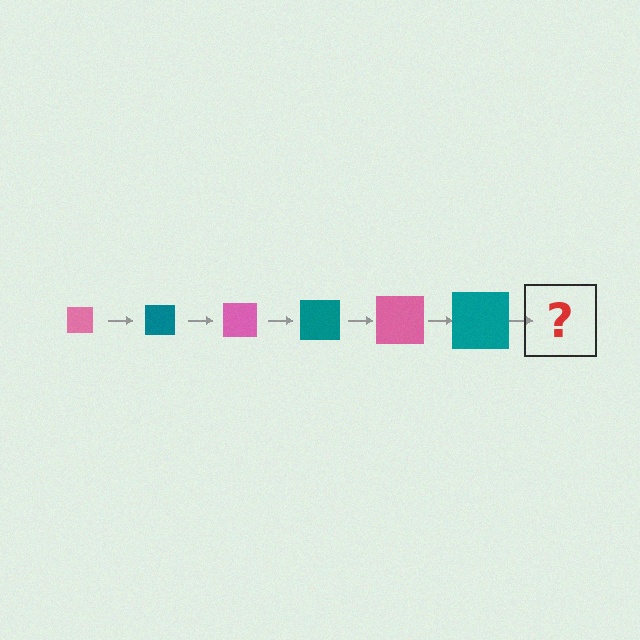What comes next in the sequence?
The next element should be a pink square, larger than the previous one.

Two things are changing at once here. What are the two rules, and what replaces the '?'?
The two rules are that the square grows larger each step and the color cycles through pink and teal. The '?' should be a pink square, larger than the previous one.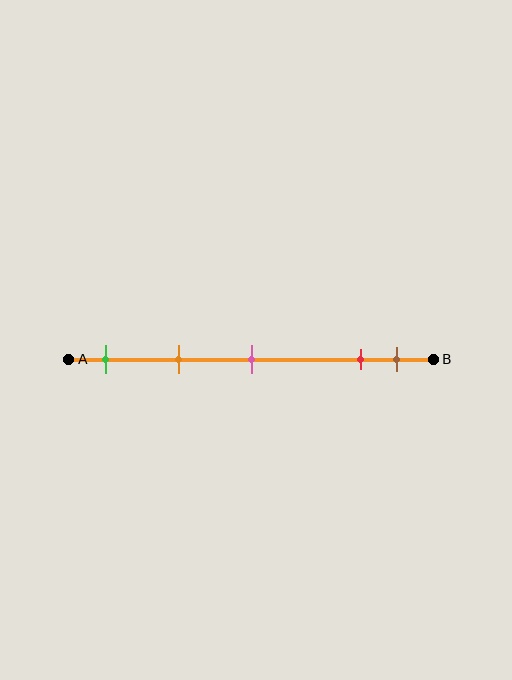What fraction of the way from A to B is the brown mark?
The brown mark is approximately 90% (0.9) of the way from A to B.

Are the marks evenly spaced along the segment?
No, the marks are not evenly spaced.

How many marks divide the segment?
There are 5 marks dividing the segment.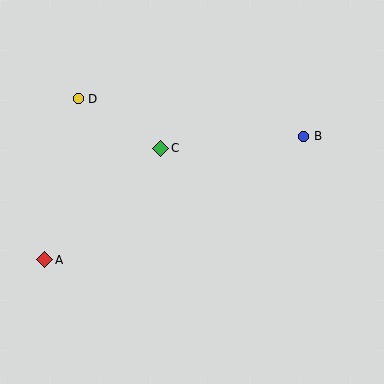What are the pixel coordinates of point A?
Point A is at (45, 260).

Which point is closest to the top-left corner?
Point D is closest to the top-left corner.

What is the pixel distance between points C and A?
The distance between C and A is 161 pixels.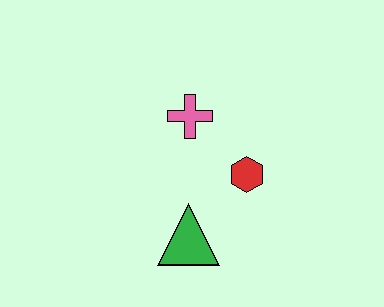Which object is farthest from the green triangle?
The pink cross is farthest from the green triangle.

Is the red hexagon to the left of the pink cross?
No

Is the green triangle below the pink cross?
Yes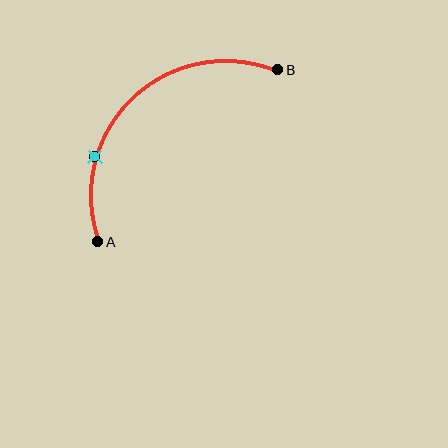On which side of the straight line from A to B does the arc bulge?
The arc bulges above and to the left of the straight line connecting A and B.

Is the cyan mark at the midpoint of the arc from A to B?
No. The cyan mark lies on the arc but is closer to endpoint A. The arc midpoint would be at the point on the curve equidistant along the arc from both A and B.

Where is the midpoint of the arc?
The arc midpoint is the point on the curve farthest from the straight line joining A and B. It sits above and to the left of that line.